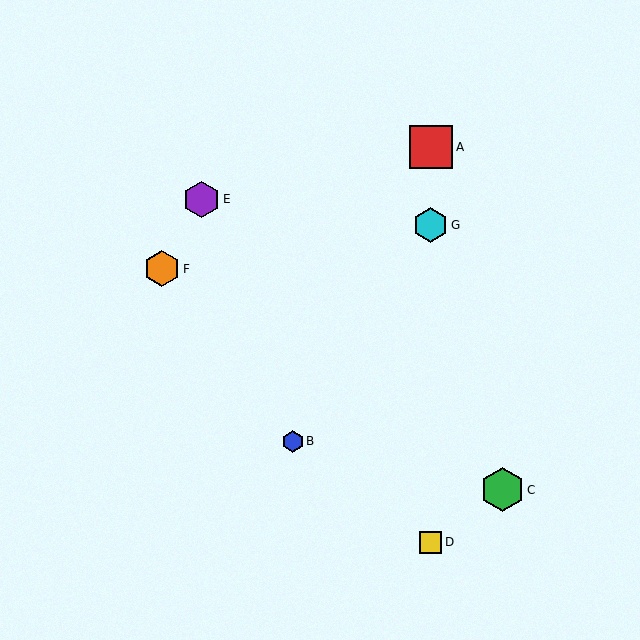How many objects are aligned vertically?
3 objects (A, D, G) are aligned vertically.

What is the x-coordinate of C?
Object C is at x≈502.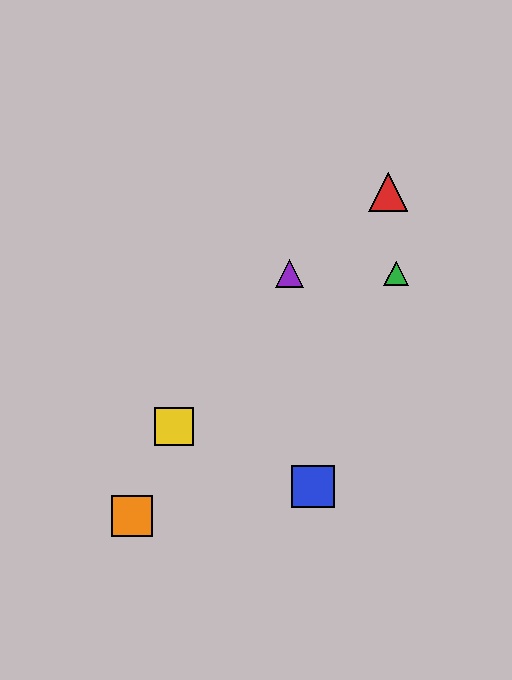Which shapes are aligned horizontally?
The green triangle, the purple triangle are aligned horizontally.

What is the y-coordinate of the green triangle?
The green triangle is at y≈274.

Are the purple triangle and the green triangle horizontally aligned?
Yes, both are at y≈274.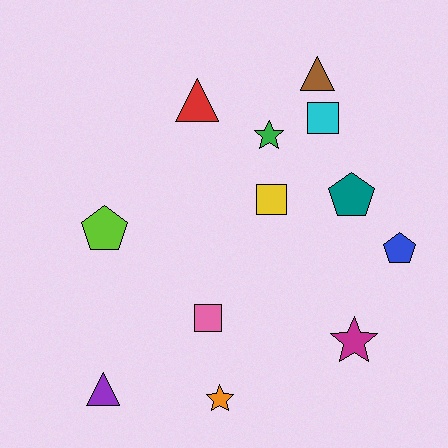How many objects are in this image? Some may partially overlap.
There are 12 objects.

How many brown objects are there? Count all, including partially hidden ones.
There is 1 brown object.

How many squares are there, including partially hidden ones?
There are 3 squares.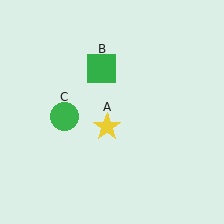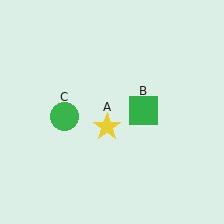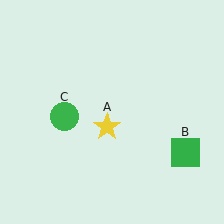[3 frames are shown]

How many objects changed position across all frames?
1 object changed position: green square (object B).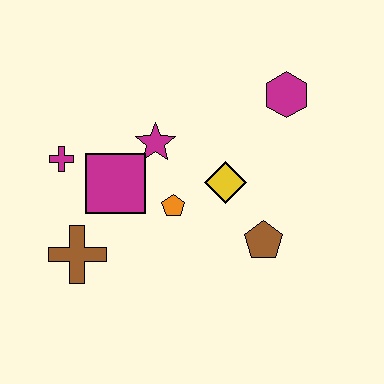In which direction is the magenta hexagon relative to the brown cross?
The magenta hexagon is to the right of the brown cross.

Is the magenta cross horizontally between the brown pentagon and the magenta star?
No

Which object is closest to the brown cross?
The magenta square is closest to the brown cross.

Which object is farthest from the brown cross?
The magenta hexagon is farthest from the brown cross.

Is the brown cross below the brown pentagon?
Yes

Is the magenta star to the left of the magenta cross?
No